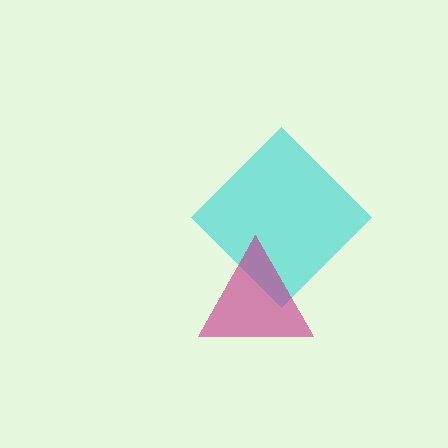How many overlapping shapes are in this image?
There are 2 overlapping shapes in the image.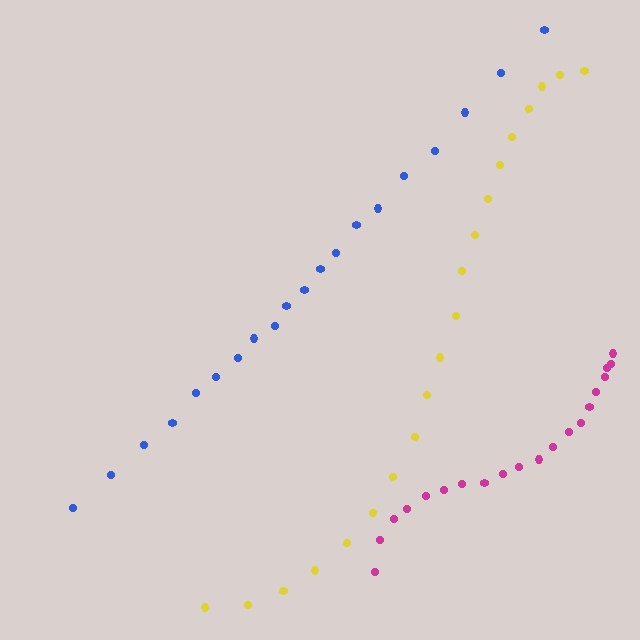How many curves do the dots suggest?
There are 3 distinct paths.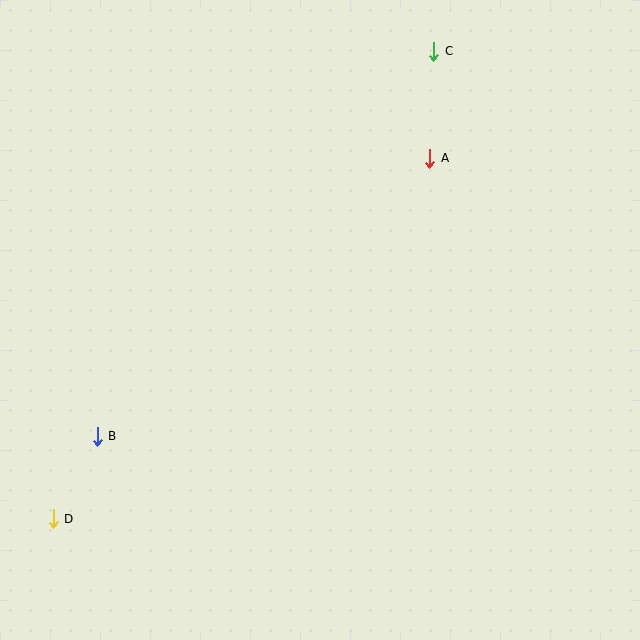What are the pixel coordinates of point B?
Point B is at (97, 436).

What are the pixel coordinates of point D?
Point D is at (53, 519).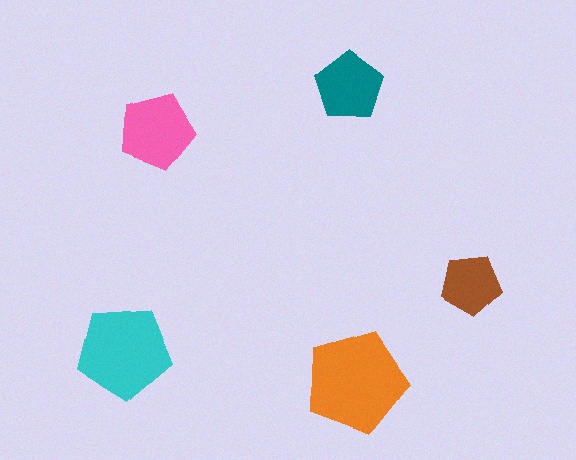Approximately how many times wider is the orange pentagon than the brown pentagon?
About 1.5 times wider.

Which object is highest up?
The teal pentagon is topmost.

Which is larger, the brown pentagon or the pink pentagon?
The pink one.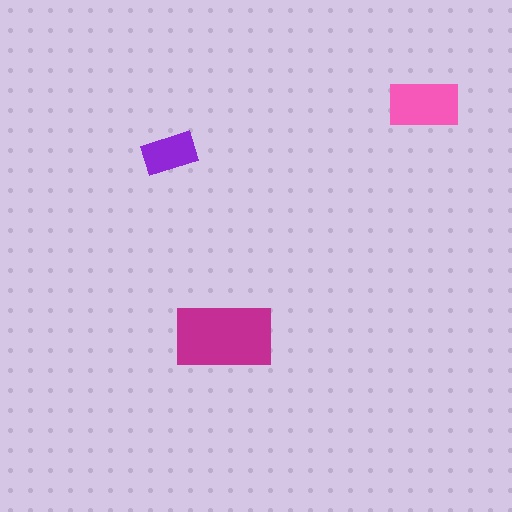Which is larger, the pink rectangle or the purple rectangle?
The pink one.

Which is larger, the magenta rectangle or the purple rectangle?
The magenta one.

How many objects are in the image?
There are 3 objects in the image.